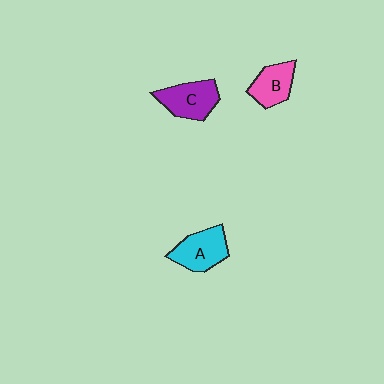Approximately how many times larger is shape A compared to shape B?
Approximately 1.2 times.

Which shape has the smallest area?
Shape B (pink).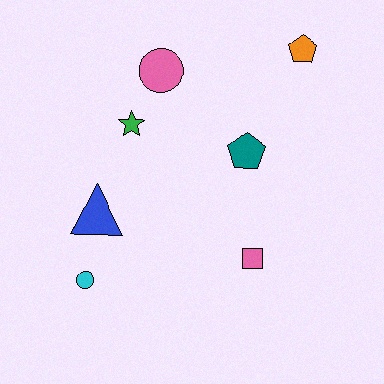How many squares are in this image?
There is 1 square.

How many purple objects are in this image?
There are no purple objects.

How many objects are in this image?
There are 7 objects.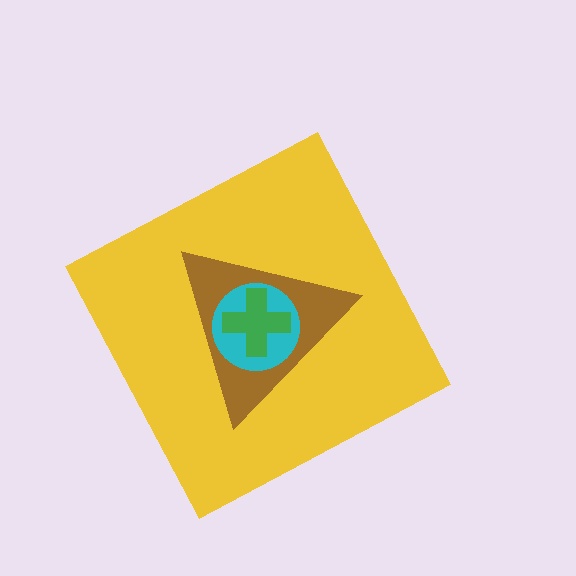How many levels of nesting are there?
4.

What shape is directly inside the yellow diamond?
The brown triangle.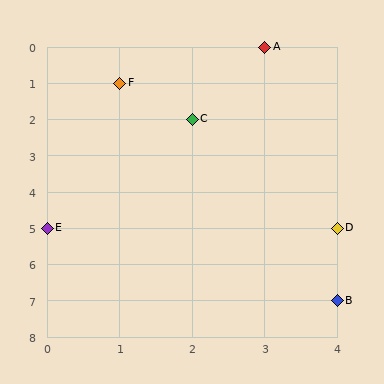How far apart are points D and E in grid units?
Points D and E are 4 columns apart.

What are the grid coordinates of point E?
Point E is at grid coordinates (0, 5).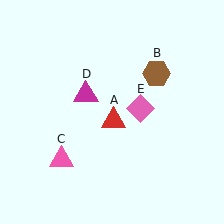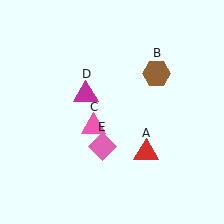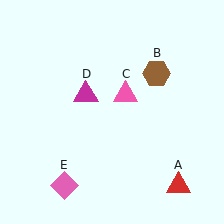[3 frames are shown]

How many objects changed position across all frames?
3 objects changed position: red triangle (object A), pink triangle (object C), pink diamond (object E).